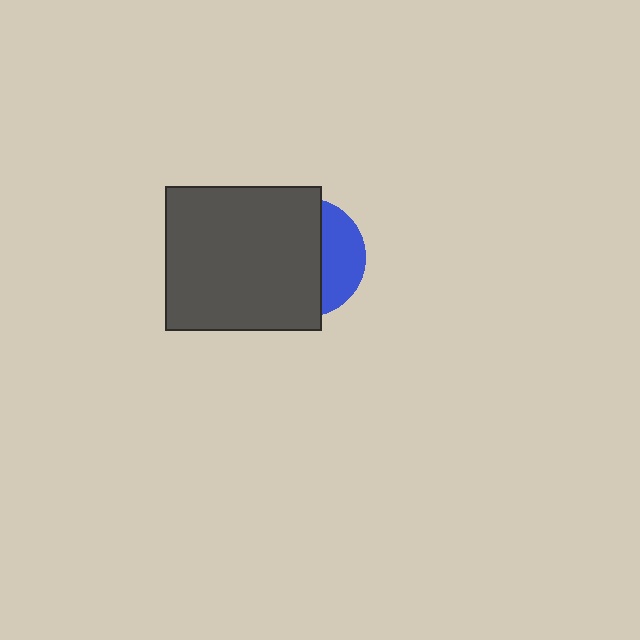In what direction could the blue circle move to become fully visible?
The blue circle could move right. That would shift it out from behind the dark gray rectangle entirely.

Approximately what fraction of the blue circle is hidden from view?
Roughly 66% of the blue circle is hidden behind the dark gray rectangle.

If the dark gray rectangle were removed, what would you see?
You would see the complete blue circle.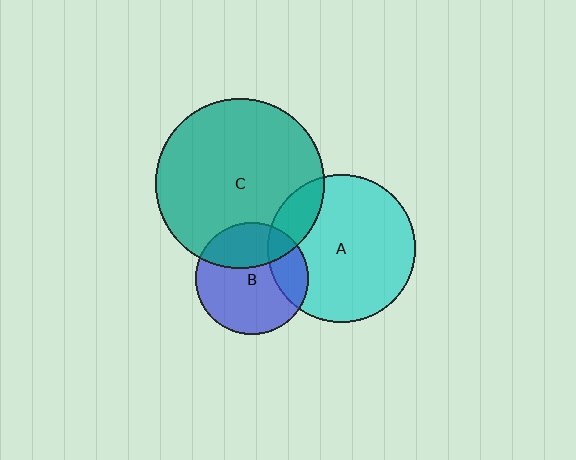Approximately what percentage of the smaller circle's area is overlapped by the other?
Approximately 20%.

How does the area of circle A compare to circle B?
Approximately 1.7 times.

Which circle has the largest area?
Circle C (teal).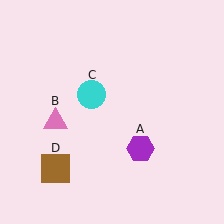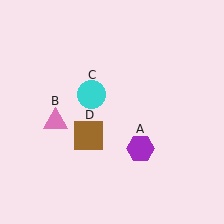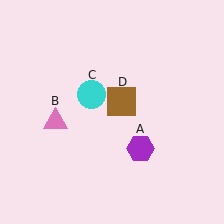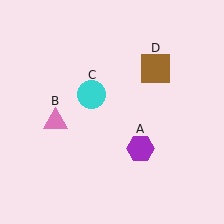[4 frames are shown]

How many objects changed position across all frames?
1 object changed position: brown square (object D).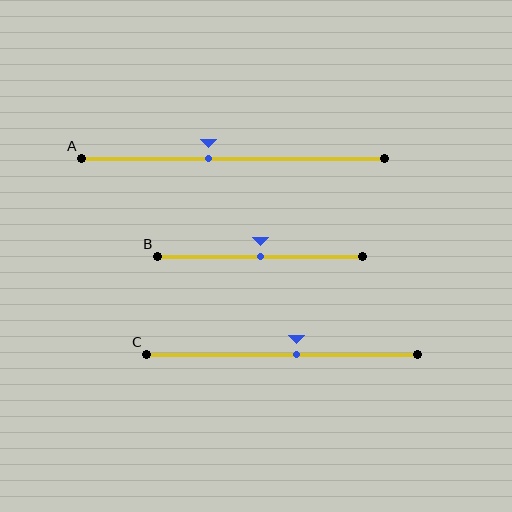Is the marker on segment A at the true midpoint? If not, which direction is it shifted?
No, the marker on segment A is shifted to the left by about 8% of the segment length.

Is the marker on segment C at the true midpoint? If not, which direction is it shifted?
No, the marker on segment C is shifted to the right by about 5% of the segment length.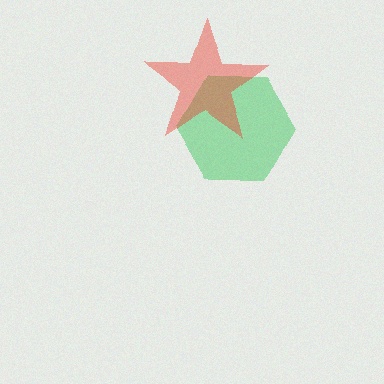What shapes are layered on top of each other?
The layered shapes are: a green hexagon, a red star.